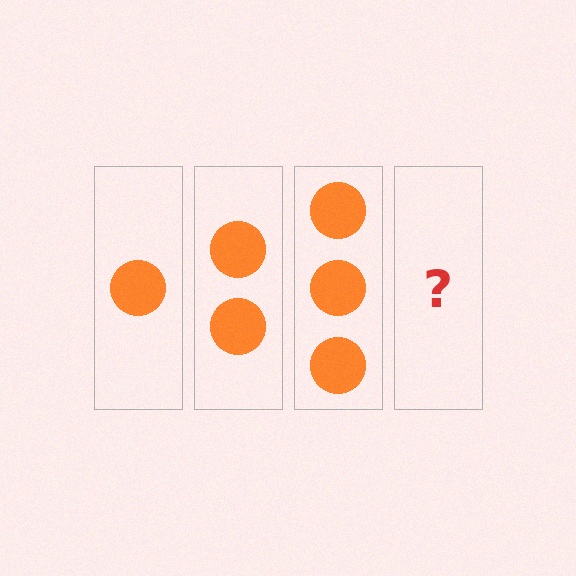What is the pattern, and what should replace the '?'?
The pattern is that each step adds one more circle. The '?' should be 4 circles.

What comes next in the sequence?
The next element should be 4 circles.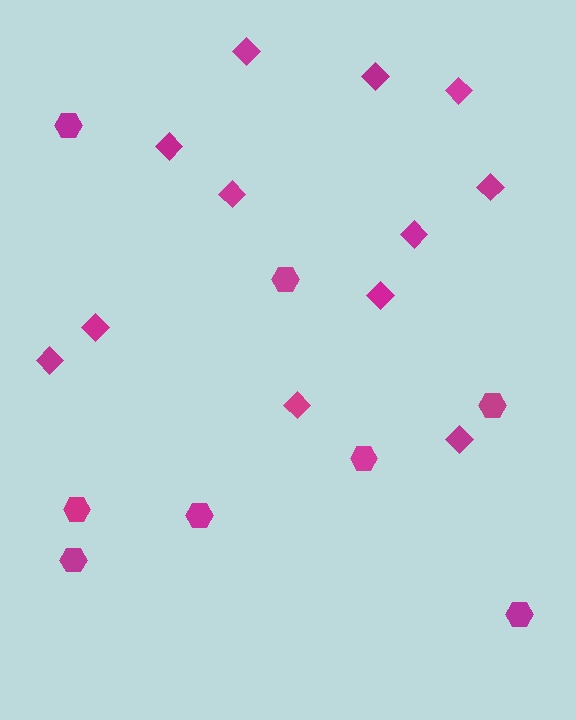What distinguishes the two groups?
There are 2 groups: one group of diamonds (12) and one group of hexagons (8).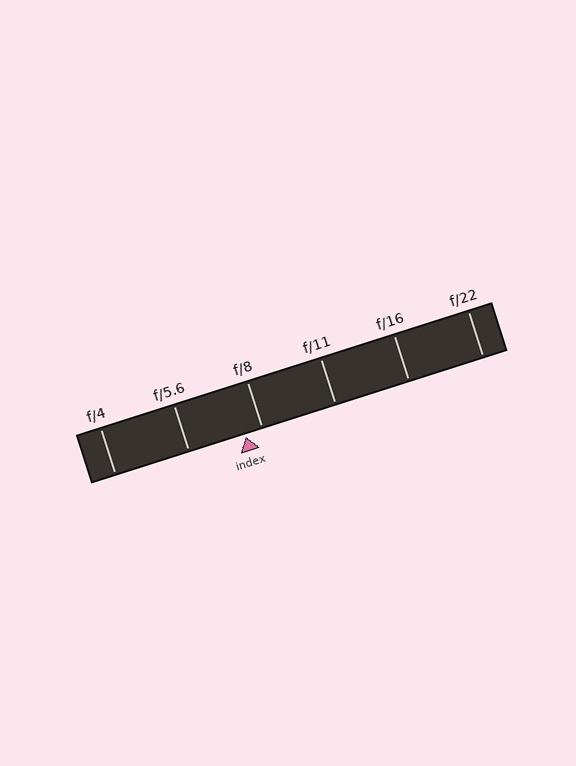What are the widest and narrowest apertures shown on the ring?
The widest aperture shown is f/4 and the narrowest is f/22.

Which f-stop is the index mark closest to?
The index mark is closest to f/8.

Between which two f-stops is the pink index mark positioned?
The index mark is between f/5.6 and f/8.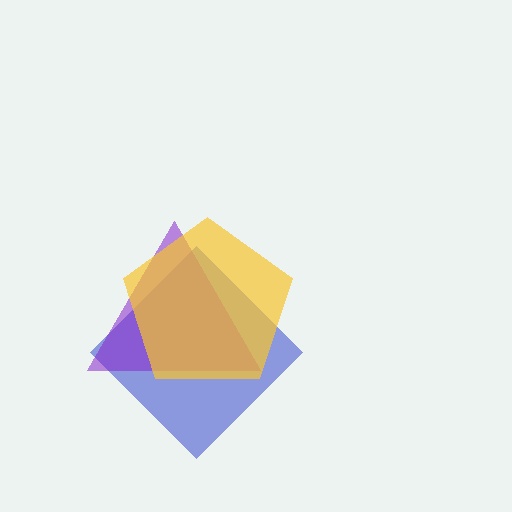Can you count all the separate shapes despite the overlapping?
Yes, there are 3 separate shapes.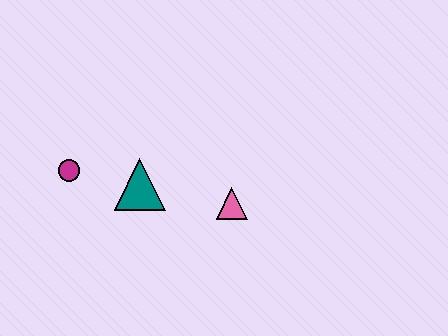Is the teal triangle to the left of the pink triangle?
Yes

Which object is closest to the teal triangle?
The magenta circle is closest to the teal triangle.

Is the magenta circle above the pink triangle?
Yes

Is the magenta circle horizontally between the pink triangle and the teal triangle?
No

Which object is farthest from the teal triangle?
The pink triangle is farthest from the teal triangle.